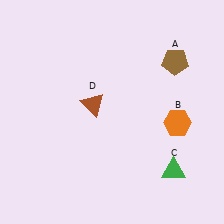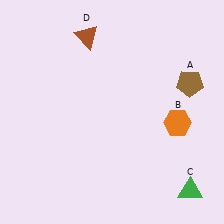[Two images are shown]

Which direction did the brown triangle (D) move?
The brown triangle (D) moved up.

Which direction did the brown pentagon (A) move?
The brown pentagon (A) moved down.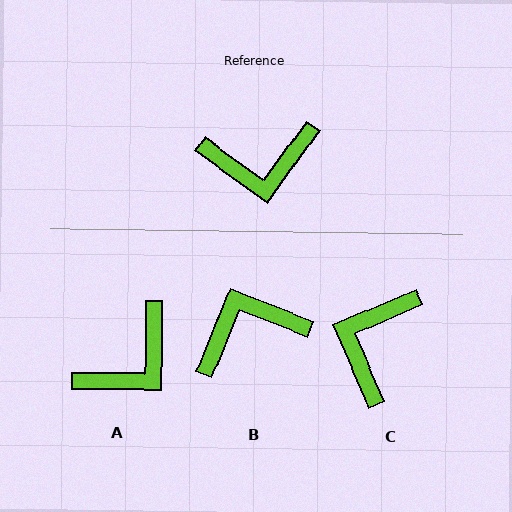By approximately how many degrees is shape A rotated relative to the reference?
Approximately 36 degrees counter-clockwise.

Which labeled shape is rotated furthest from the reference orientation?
B, about 166 degrees away.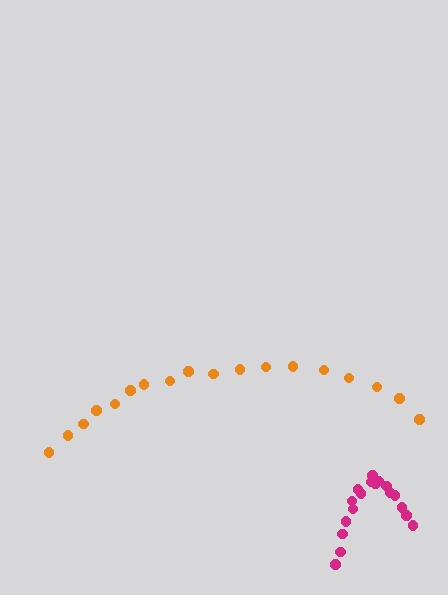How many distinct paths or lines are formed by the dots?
There are 2 distinct paths.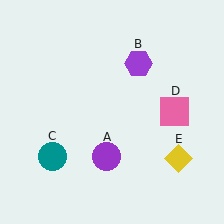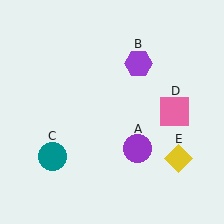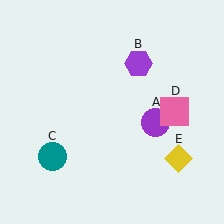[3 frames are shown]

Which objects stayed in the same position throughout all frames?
Purple hexagon (object B) and teal circle (object C) and pink square (object D) and yellow diamond (object E) remained stationary.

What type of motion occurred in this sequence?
The purple circle (object A) rotated counterclockwise around the center of the scene.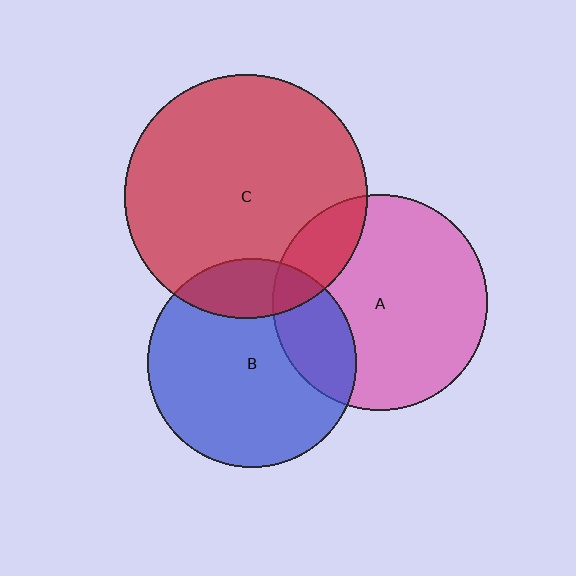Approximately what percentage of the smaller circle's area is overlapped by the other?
Approximately 25%.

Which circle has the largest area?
Circle C (red).